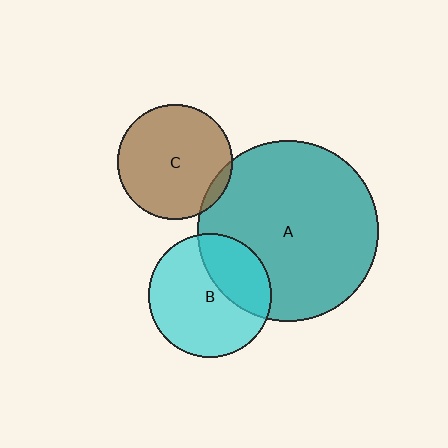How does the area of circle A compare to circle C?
Approximately 2.5 times.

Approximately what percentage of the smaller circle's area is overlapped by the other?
Approximately 5%.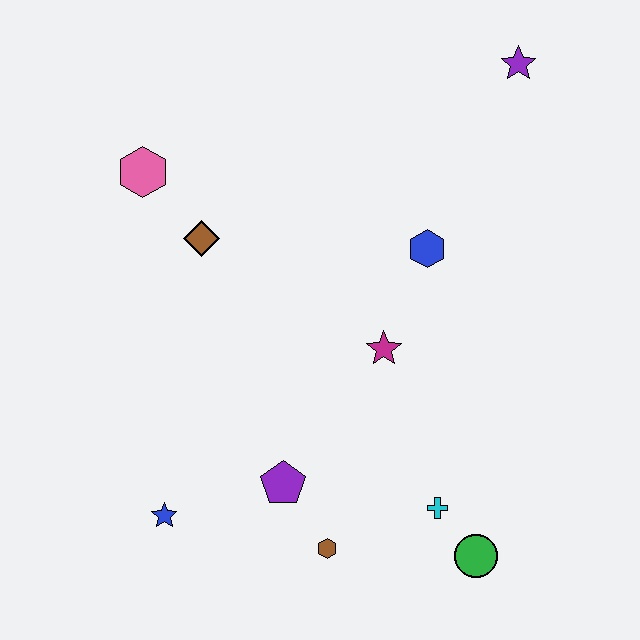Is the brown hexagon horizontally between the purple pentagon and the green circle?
Yes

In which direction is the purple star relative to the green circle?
The purple star is above the green circle.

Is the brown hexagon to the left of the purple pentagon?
No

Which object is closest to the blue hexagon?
The magenta star is closest to the blue hexagon.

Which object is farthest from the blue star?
The purple star is farthest from the blue star.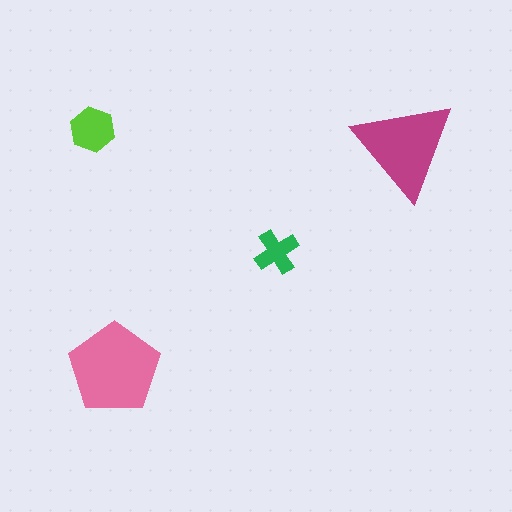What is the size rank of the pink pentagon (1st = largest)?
1st.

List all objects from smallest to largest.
The green cross, the lime hexagon, the magenta triangle, the pink pentagon.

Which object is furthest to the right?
The magenta triangle is rightmost.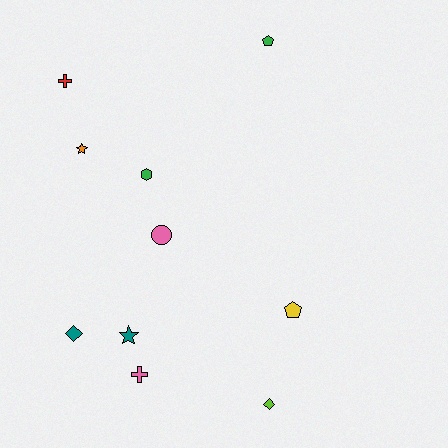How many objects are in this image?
There are 10 objects.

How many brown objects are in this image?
There are no brown objects.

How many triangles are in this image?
There are no triangles.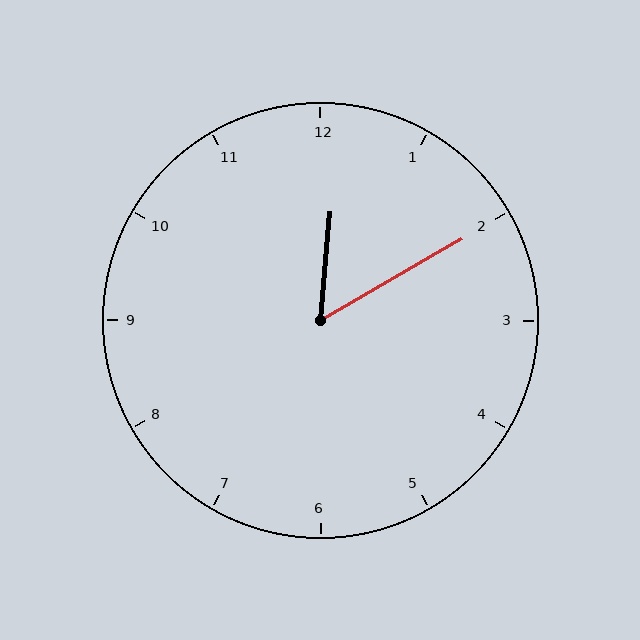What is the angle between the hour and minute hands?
Approximately 55 degrees.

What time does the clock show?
12:10.